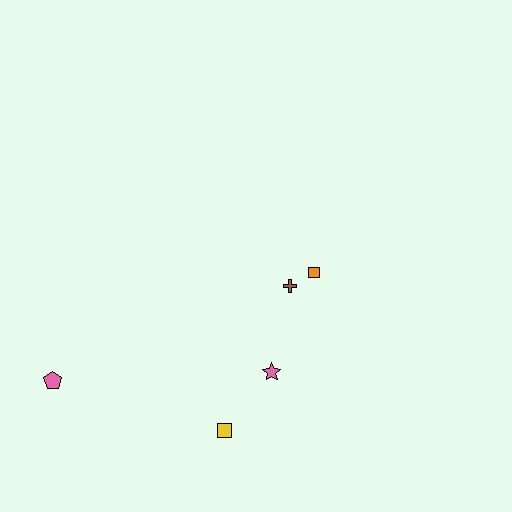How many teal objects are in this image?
There are no teal objects.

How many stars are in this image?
There is 1 star.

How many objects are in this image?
There are 5 objects.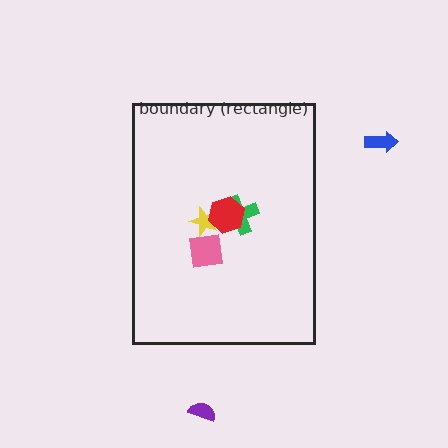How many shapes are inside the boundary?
4 inside, 2 outside.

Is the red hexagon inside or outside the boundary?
Inside.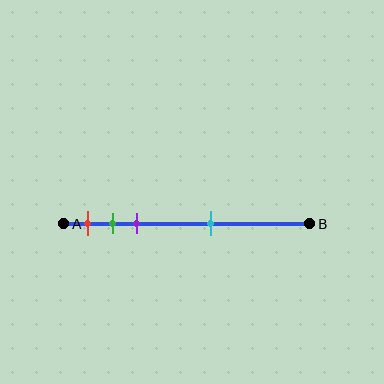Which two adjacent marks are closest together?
The green and purple marks are the closest adjacent pair.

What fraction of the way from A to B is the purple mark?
The purple mark is approximately 30% (0.3) of the way from A to B.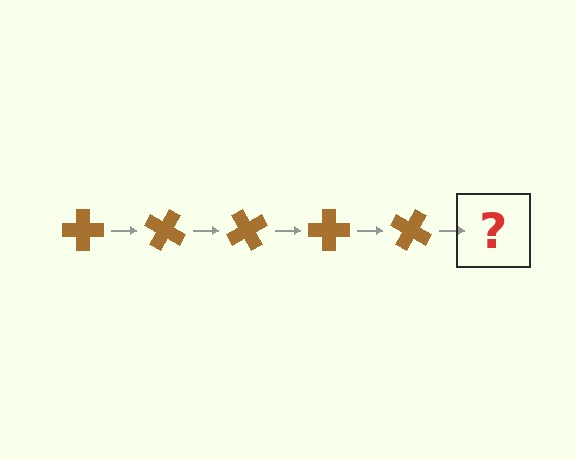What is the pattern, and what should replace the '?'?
The pattern is that the cross rotates 30 degrees each step. The '?' should be a brown cross rotated 150 degrees.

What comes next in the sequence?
The next element should be a brown cross rotated 150 degrees.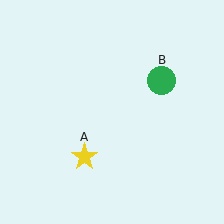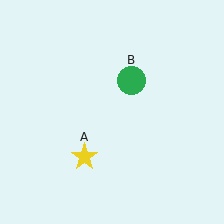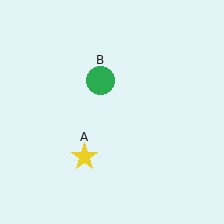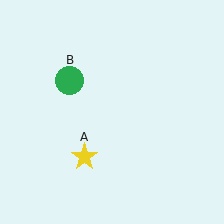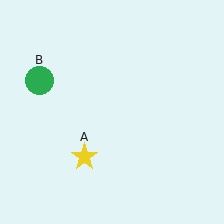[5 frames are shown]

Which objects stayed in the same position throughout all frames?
Yellow star (object A) remained stationary.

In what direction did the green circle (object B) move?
The green circle (object B) moved left.